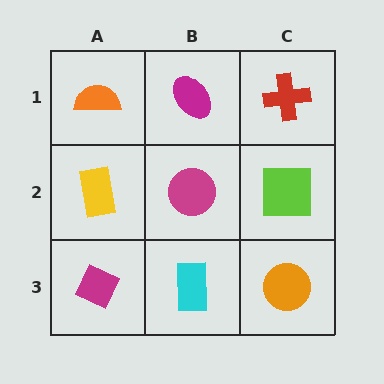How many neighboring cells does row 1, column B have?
3.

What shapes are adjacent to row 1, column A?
A yellow rectangle (row 2, column A), a magenta ellipse (row 1, column B).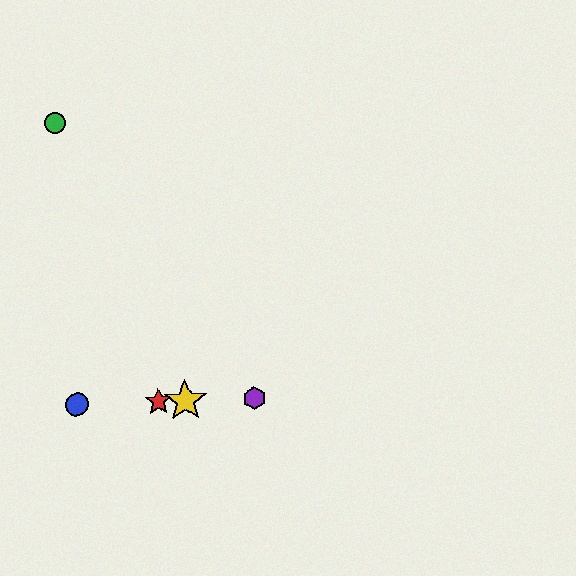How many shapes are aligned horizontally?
4 shapes (the red star, the blue circle, the yellow star, the purple hexagon) are aligned horizontally.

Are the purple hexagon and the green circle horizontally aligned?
No, the purple hexagon is at y≈398 and the green circle is at y≈123.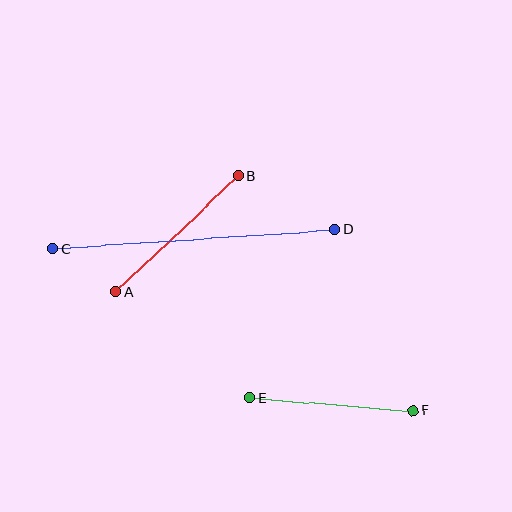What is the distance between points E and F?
The distance is approximately 164 pixels.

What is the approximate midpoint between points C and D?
The midpoint is at approximately (194, 239) pixels.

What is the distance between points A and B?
The distance is approximately 169 pixels.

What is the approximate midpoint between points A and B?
The midpoint is at approximately (177, 234) pixels.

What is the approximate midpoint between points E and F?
The midpoint is at approximately (332, 404) pixels.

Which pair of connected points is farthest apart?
Points C and D are farthest apart.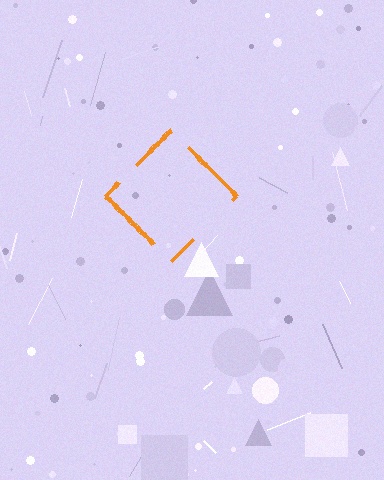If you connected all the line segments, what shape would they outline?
They would outline a diamond.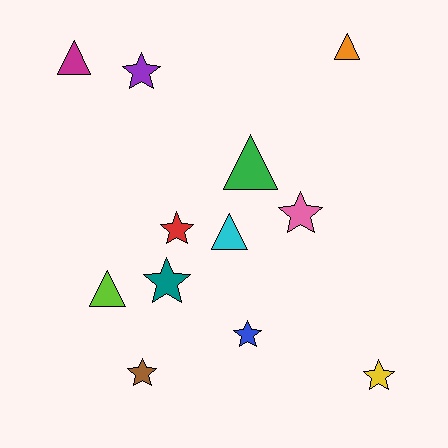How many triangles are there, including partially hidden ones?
There are 5 triangles.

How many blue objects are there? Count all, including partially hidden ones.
There is 1 blue object.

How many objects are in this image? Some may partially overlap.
There are 12 objects.